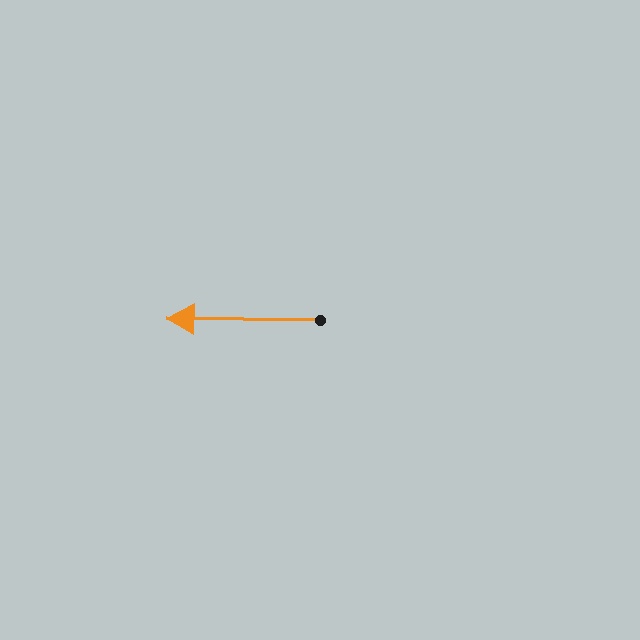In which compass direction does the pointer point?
West.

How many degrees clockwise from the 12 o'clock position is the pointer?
Approximately 270 degrees.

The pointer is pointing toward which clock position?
Roughly 9 o'clock.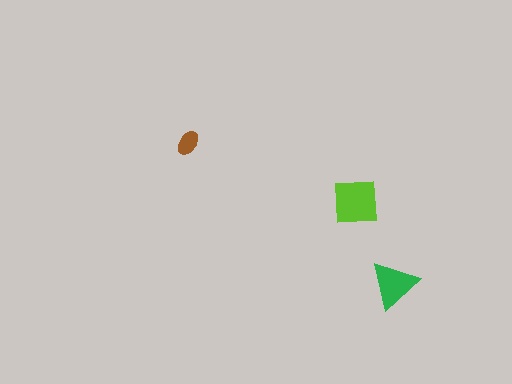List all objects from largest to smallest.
The lime square, the green triangle, the brown ellipse.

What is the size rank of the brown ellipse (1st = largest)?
3rd.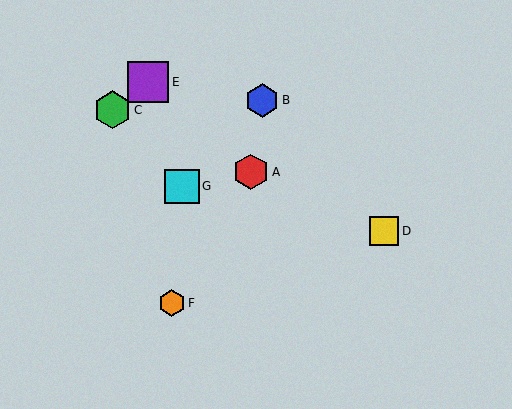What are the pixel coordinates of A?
Object A is at (251, 172).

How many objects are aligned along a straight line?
3 objects (A, C, D) are aligned along a straight line.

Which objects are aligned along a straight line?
Objects A, C, D are aligned along a straight line.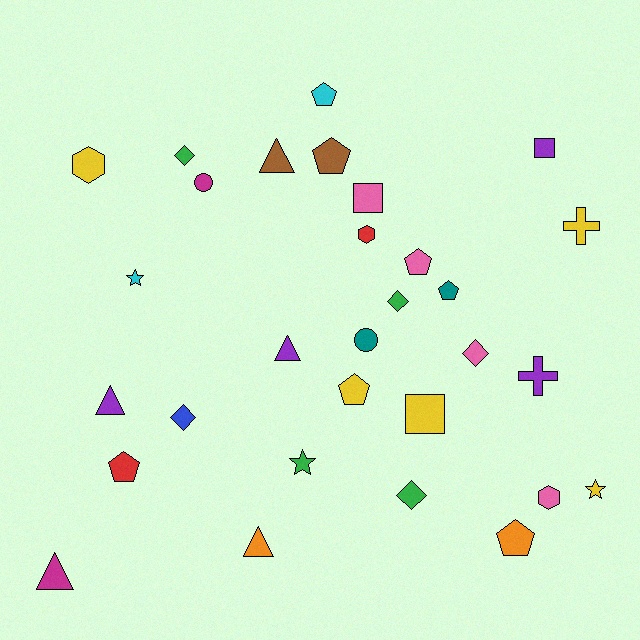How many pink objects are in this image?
There are 4 pink objects.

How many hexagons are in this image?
There are 3 hexagons.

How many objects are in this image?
There are 30 objects.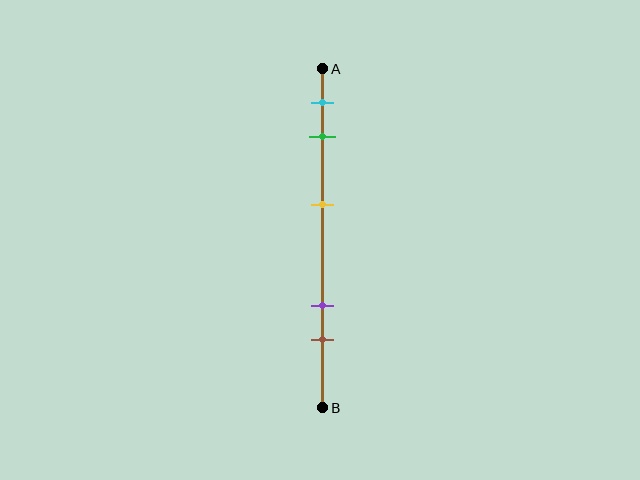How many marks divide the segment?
There are 5 marks dividing the segment.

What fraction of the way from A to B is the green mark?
The green mark is approximately 20% (0.2) of the way from A to B.